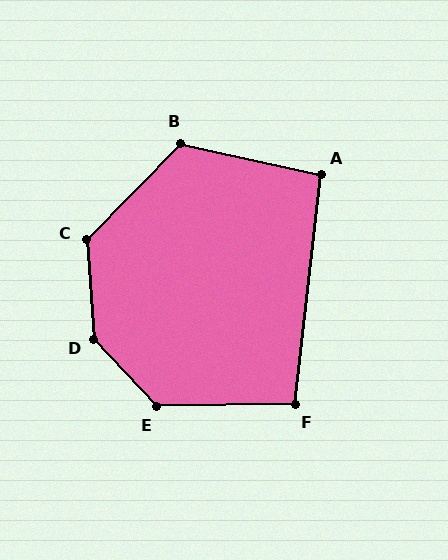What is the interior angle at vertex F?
Approximately 97 degrees (obtuse).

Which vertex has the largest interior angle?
D, at approximately 141 degrees.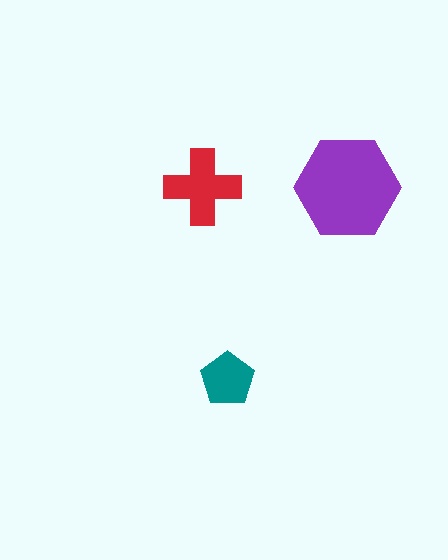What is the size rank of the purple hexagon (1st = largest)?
1st.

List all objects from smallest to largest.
The teal pentagon, the red cross, the purple hexagon.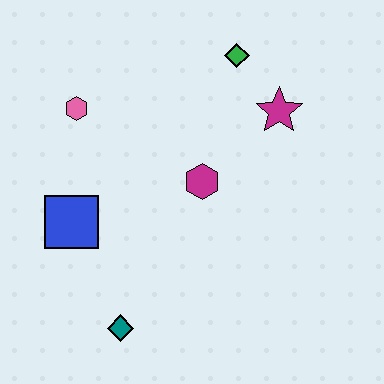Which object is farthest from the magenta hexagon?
The teal diamond is farthest from the magenta hexagon.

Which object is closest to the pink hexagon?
The blue square is closest to the pink hexagon.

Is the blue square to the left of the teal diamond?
Yes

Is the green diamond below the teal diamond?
No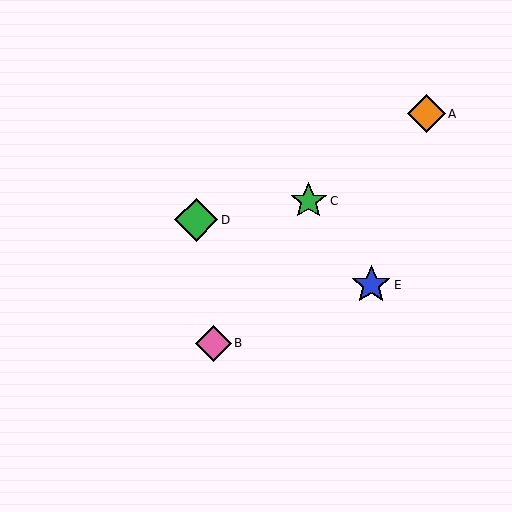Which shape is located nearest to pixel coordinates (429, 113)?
The orange diamond (labeled A) at (426, 114) is nearest to that location.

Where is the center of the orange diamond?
The center of the orange diamond is at (426, 114).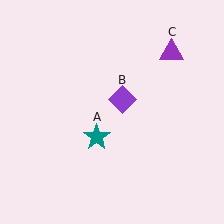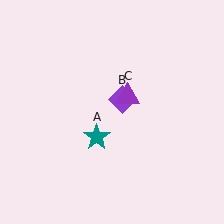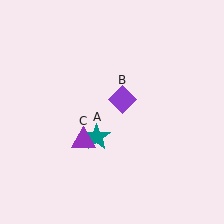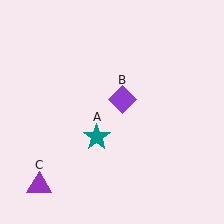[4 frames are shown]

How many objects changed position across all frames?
1 object changed position: purple triangle (object C).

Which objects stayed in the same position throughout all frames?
Teal star (object A) and purple diamond (object B) remained stationary.